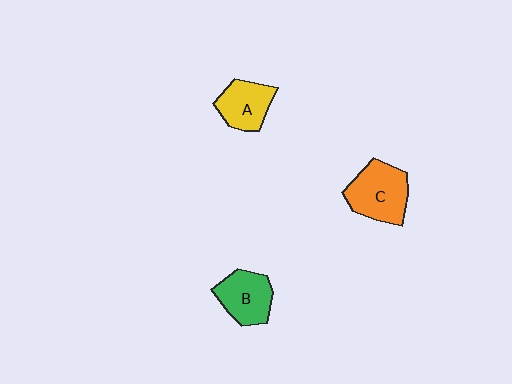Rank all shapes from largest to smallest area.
From largest to smallest: C (orange), B (green), A (yellow).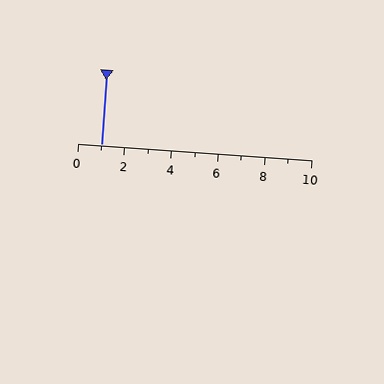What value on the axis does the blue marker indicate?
The marker indicates approximately 1.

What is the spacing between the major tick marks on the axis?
The major ticks are spaced 2 apart.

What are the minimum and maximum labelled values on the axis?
The axis runs from 0 to 10.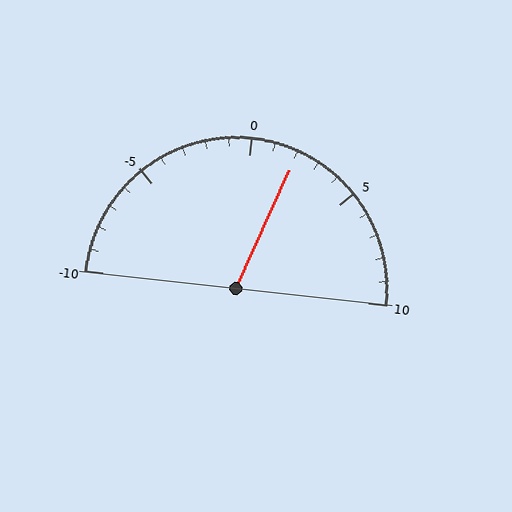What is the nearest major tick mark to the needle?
The nearest major tick mark is 0.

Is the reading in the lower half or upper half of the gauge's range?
The reading is in the upper half of the range (-10 to 10).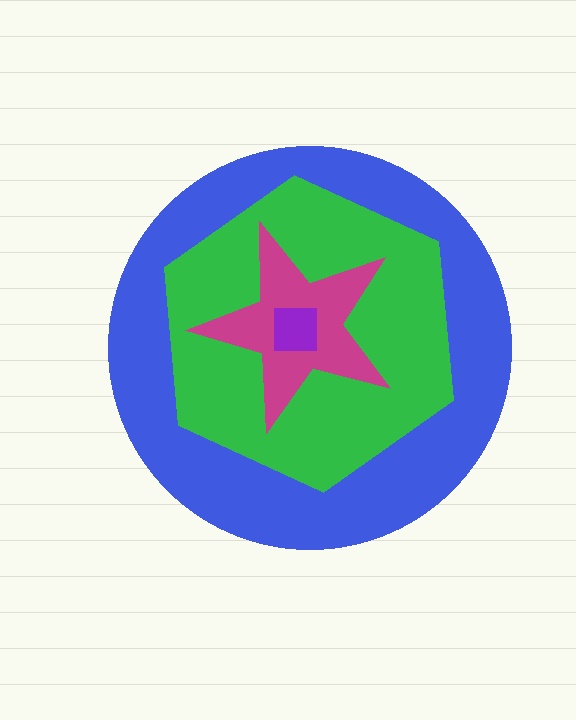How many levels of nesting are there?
4.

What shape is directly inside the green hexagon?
The magenta star.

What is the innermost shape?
The purple square.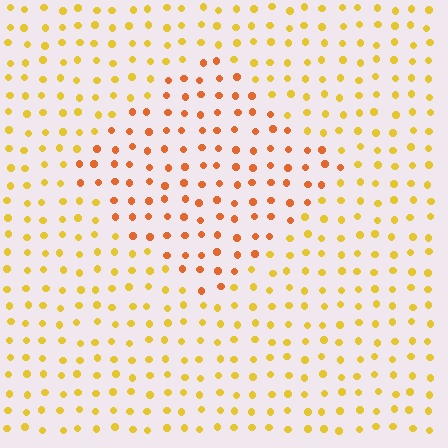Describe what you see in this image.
The image is filled with small yellow elements in a uniform arrangement. A diamond-shaped region is visible where the elements are tinted to a slightly different hue, forming a subtle color boundary.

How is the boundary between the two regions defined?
The boundary is defined purely by a slight shift in hue (about 31 degrees). Spacing, size, and orientation are identical on both sides.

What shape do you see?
I see a diamond.